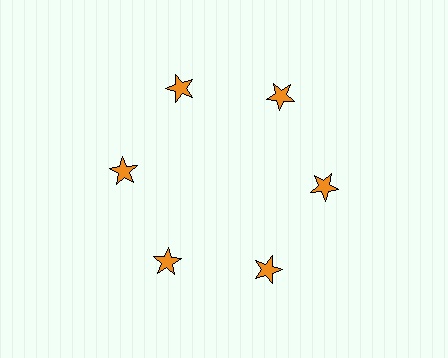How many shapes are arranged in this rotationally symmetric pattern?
There are 6 shapes, arranged in 6 groups of 1.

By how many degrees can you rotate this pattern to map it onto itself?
The pattern maps onto itself every 60 degrees of rotation.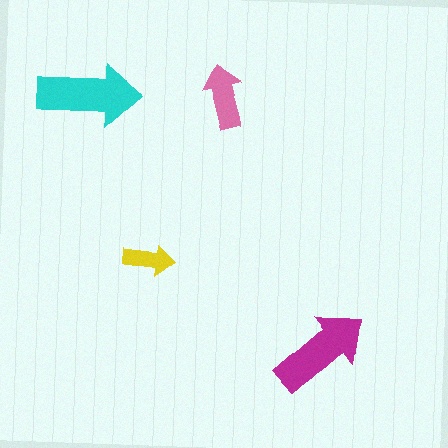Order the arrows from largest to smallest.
the cyan one, the magenta one, the pink one, the yellow one.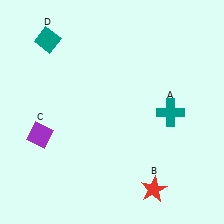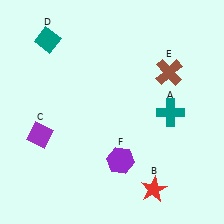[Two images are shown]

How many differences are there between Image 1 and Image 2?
There are 2 differences between the two images.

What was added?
A brown cross (E), a purple hexagon (F) were added in Image 2.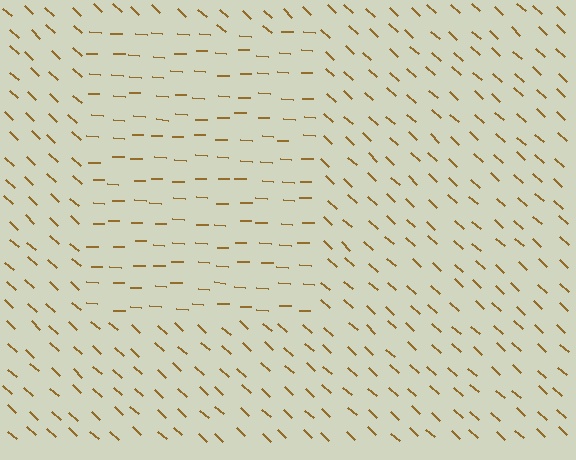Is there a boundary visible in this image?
Yes, there is a texture boundary formed by a change in line orientation.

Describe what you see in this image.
The image is filled with small brown line segments. A rectangle region in the image has lines oriented differently from the surrounding lines, creating a visible texture boundary.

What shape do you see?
I see a rectangle.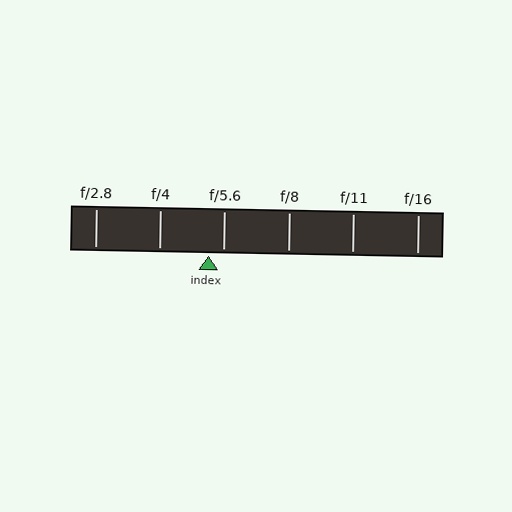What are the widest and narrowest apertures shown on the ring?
The widest aperture shown is f/2.8 and the narrowest is f/16.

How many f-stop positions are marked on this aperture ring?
There are 6 f-stop positions marked.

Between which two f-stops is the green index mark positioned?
The index mark is between f/4 and f/5.6.